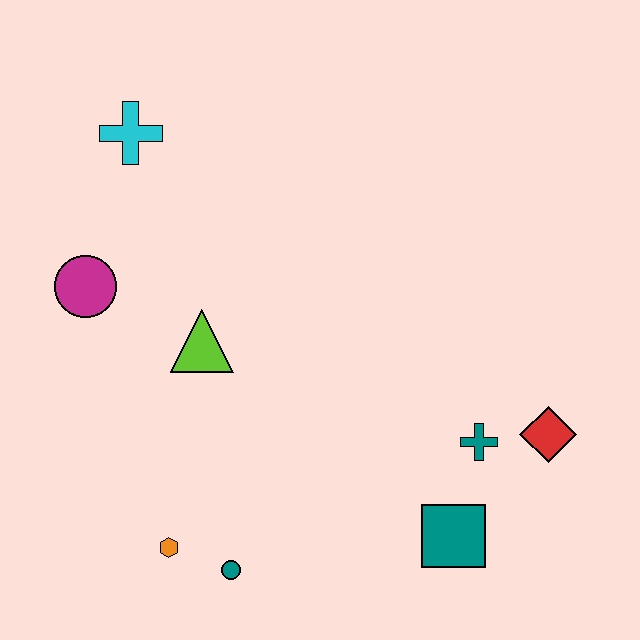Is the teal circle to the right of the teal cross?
No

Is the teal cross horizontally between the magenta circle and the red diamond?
Yes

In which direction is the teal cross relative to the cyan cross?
The teal cross is to the right of the cyan cross.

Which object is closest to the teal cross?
The red diamond is closest to the teal cross.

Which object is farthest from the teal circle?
The cyan cross is farthest from the teal circle.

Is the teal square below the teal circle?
No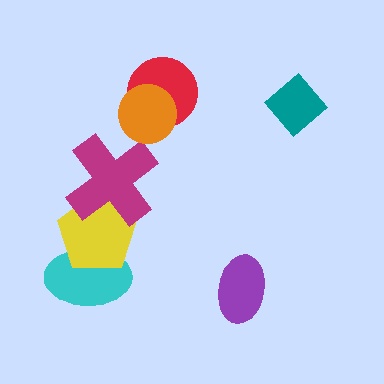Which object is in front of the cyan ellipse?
The yellow pentagon is in front of the cyan ellipse.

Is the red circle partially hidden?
Yes, it is partially covered by another shape.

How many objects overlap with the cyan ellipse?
1 object overlaps with the cyan ellipse.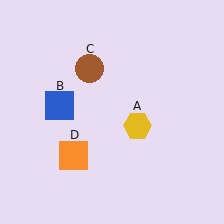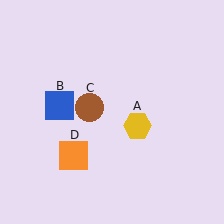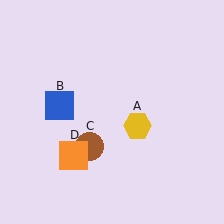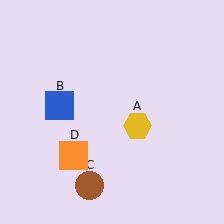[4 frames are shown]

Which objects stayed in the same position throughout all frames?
Yellow hexagon (object A) and blue square (object B) and orange square (object D) remained stationary.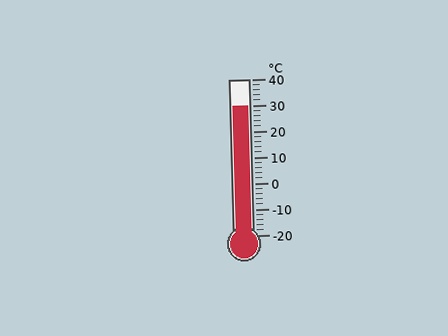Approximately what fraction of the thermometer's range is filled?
The thermometer is filled to approximately 85% of its range.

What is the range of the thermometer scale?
The thermometer scale ranges from -20°C to 40°C.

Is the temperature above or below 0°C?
The temperature is above 0°C.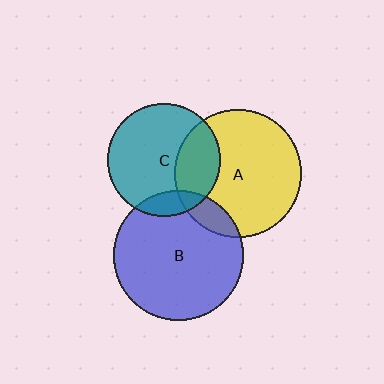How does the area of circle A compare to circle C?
Approximately 1.3 times.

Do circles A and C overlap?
Yes.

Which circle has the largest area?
Circle B (blue).